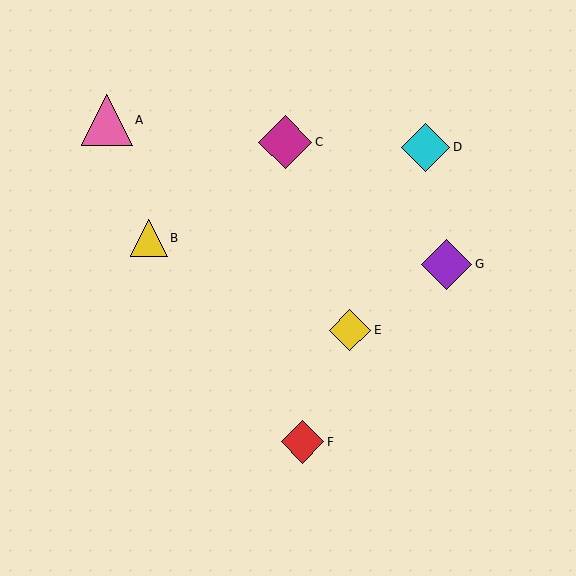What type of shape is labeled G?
Shape G is a purple diamond.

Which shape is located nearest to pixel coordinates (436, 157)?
The cyan diamond (labeled D) at (426, 147) is nearest to that location.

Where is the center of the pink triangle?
The center of the pink triangle is at (107, 120).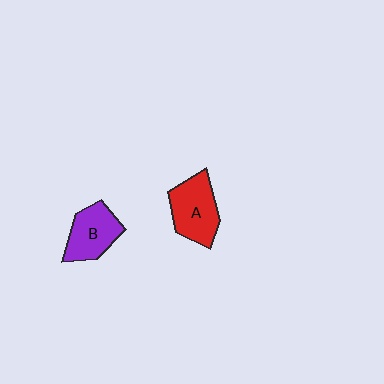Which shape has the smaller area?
Shape B (purple).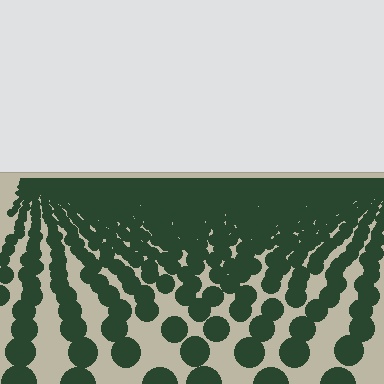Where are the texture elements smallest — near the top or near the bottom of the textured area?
Near the top.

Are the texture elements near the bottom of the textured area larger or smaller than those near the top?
Larger. Near the bottom, elements are closer to the viewer and appear at a bigger on-screen size.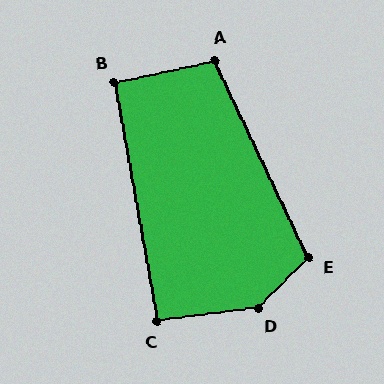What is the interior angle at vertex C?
Approximately 93 degrees (approximately right).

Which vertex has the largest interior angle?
D, at approximately 142 degrees.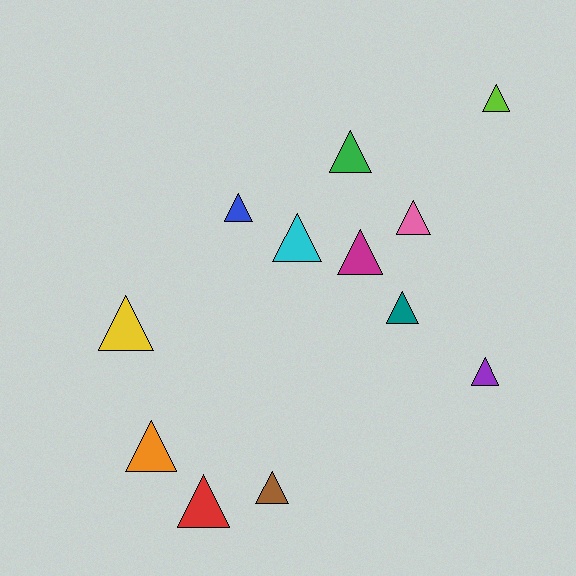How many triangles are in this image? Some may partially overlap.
There are 12 triangles.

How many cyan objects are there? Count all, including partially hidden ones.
There is 1 cyan object.